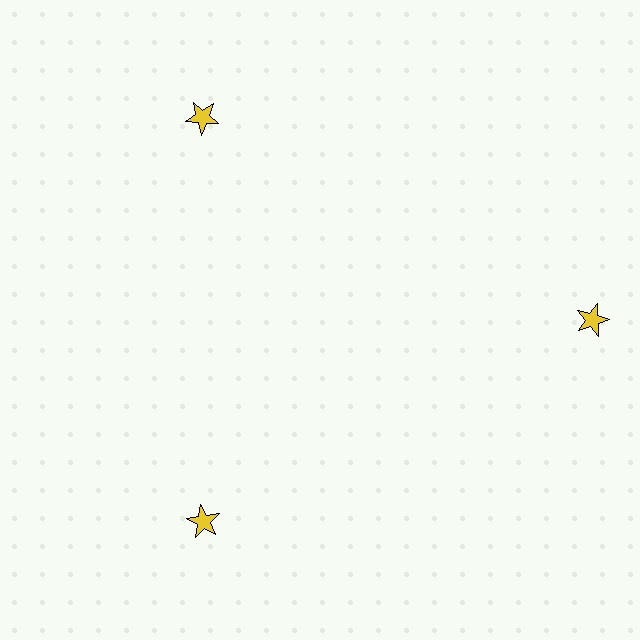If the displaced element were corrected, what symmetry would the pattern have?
It would have 3-fold rotational symmetry — the pattern would map onto itself every 120 degrees.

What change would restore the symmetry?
The symmetry would be restored by moving it inward, back onto the ring so that all 3 stars sit at equal angles and equal distance from the center.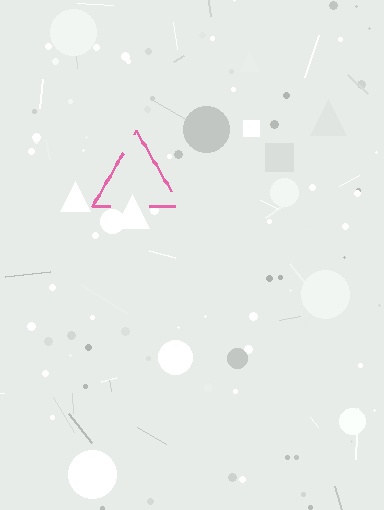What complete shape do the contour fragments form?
The contour fragments form a triangle.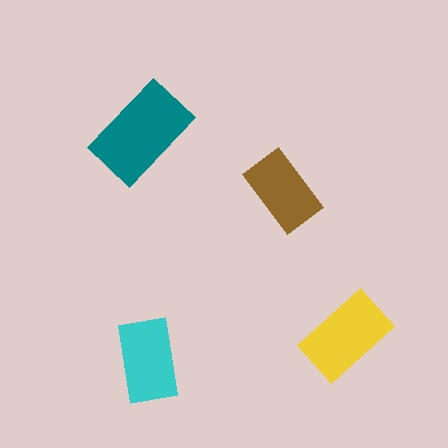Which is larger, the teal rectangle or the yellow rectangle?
The teal one.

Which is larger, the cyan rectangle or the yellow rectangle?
The yellow one.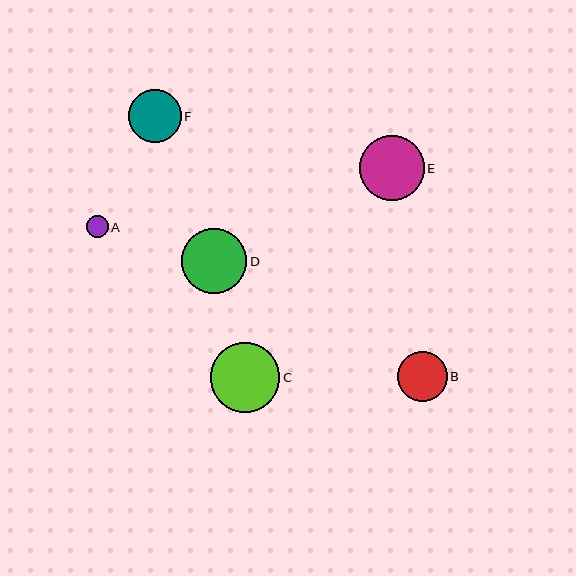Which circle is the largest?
Circle C is the largest with a size of approximately 69 pixels.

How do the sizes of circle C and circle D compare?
Circle C and circle D are approximately the same size.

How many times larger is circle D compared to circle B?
Circle D is approximately 1.3 times the size of circle B.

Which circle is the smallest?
Circle A is the smallest with a size of approximately 22 pixels.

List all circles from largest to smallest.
From largest to smallest: C, D, E, F, B, A.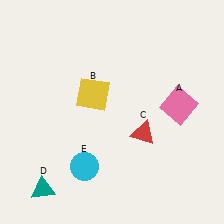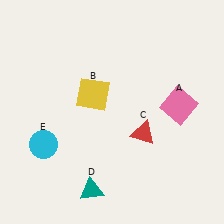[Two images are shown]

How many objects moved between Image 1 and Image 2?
2 objects moved between the two images.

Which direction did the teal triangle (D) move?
The teal triangle (D) moved right.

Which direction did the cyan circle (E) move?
The cyan circle (E) moved left.